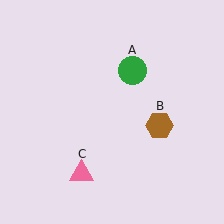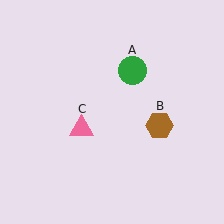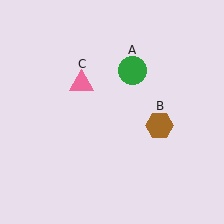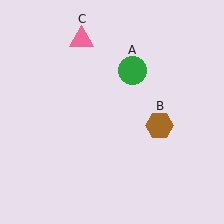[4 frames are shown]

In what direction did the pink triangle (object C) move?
The pink triangle (object C) moved up.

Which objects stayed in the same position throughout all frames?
Green circle (object A) and brown hexagon (object B) remained stationary.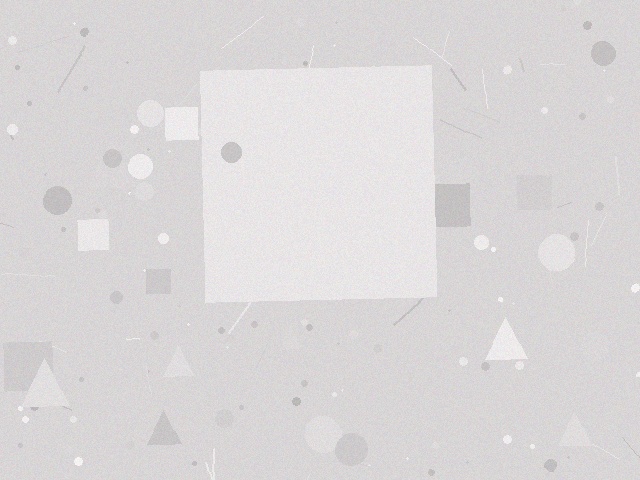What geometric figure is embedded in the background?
A square is embedded in the background.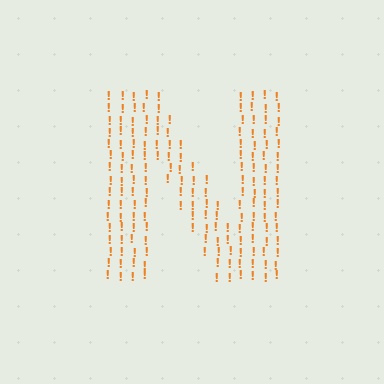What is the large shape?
The large shape is the letter N.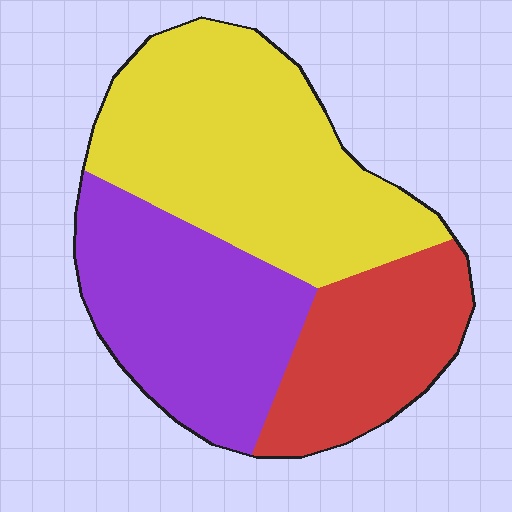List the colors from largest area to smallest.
From largest to smallest: yellow, purple, red.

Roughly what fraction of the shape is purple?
Purple covers about 35% of the shape.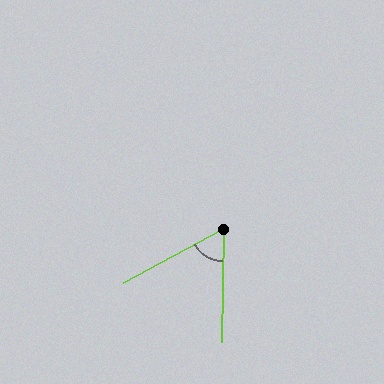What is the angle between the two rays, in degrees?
Approximately 61 degrees.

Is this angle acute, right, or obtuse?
It is acute.